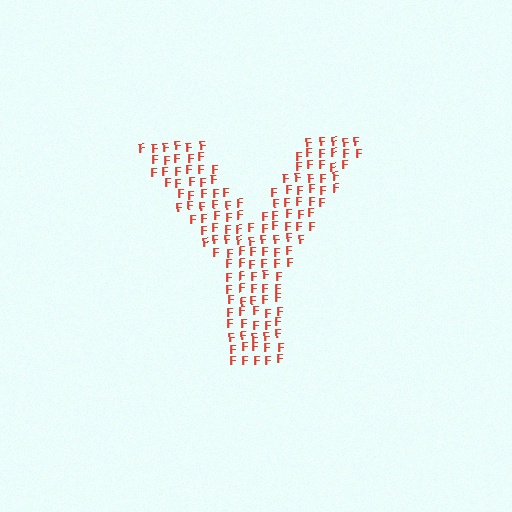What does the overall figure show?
The overall figure shows the letter Y.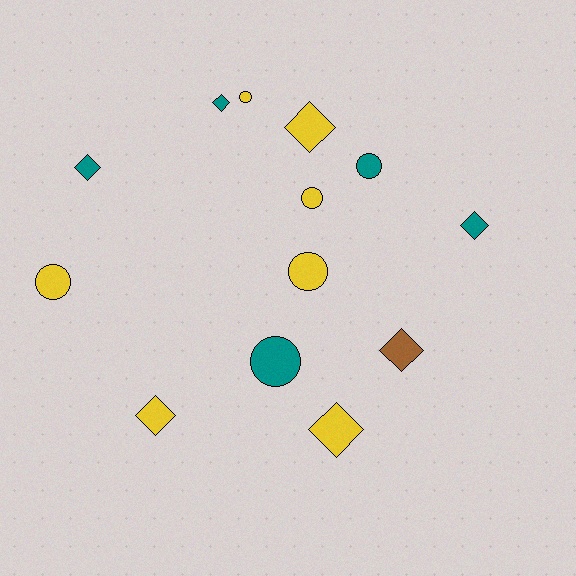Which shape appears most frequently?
Diamond, with 7 objects.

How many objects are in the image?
There are 13 objects.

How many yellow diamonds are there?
There are 3 yellow diamonds.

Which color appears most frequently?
Yellow, with 7 objects.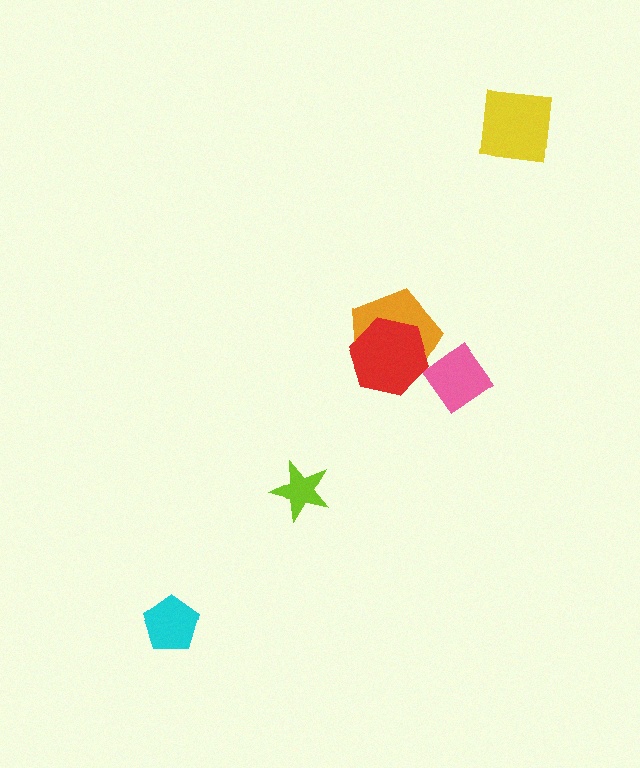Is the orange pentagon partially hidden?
Yes, it is partially covered by another shape.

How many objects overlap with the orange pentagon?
1 object overlaps with the orange pentagon.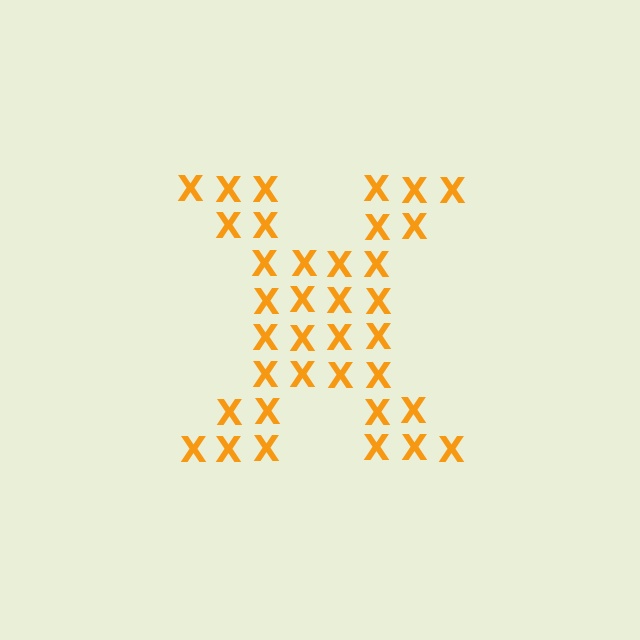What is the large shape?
The large shape is the letter X.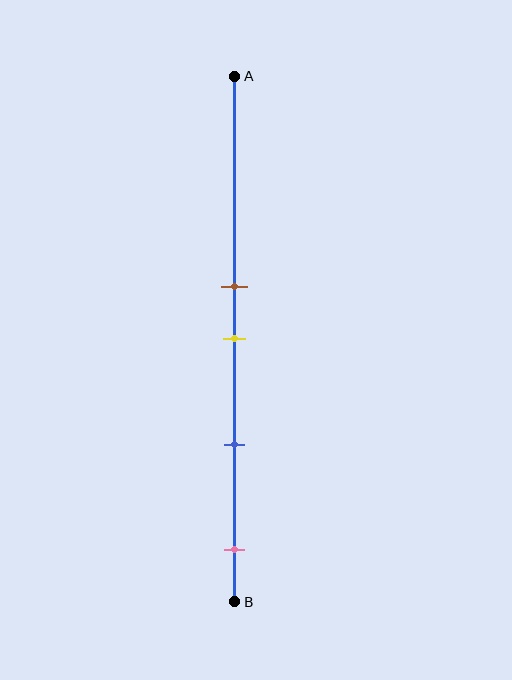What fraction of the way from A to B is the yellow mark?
The yellow mark is approximately 50% (0.5) of the way from A to B.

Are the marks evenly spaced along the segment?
No, the marks are not evenly spaced.